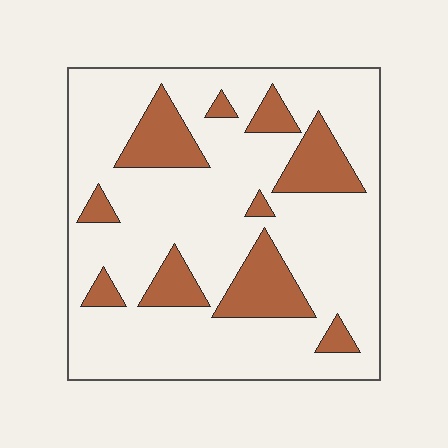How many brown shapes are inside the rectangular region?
10.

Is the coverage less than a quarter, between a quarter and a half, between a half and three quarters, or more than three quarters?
Less than a quarter.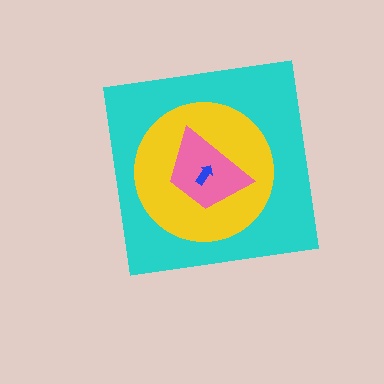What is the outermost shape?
The cyan square.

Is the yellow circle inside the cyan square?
Yes.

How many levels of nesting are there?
4.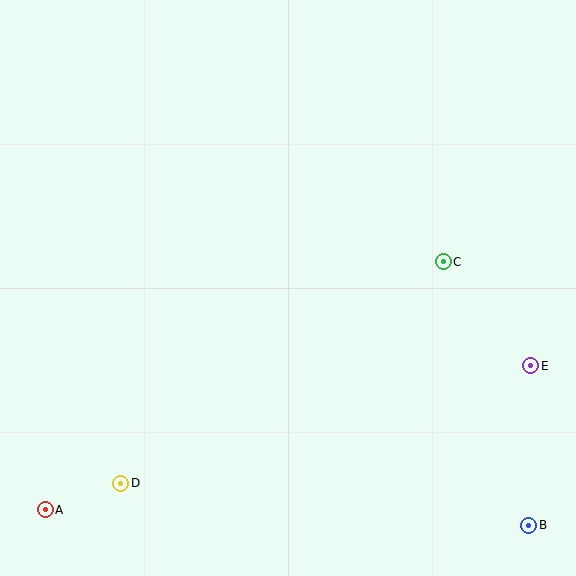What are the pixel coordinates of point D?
Point D is at (121, 483).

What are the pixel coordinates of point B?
Point B is at (529, 525).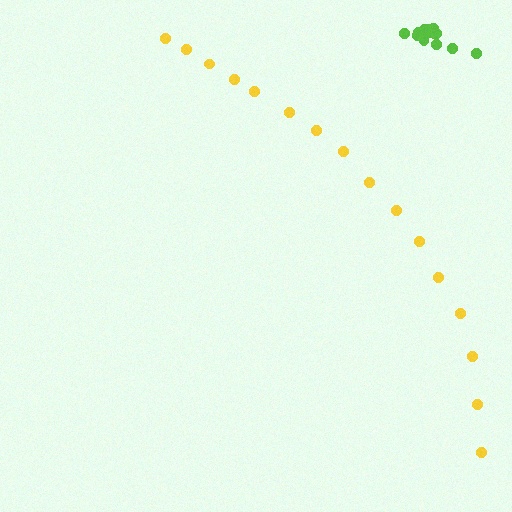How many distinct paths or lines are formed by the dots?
There are 2 distinct paths.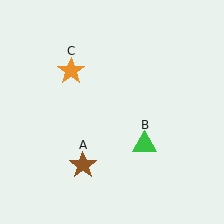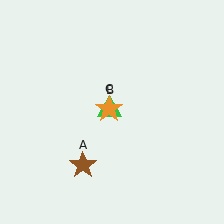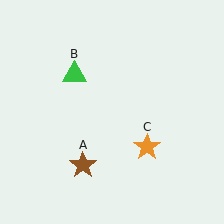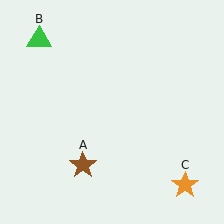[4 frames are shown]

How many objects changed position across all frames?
2 objects changed position: green triangle (object B), orange star (object C).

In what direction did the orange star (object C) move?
The orange star (object C) moved down and to the right.